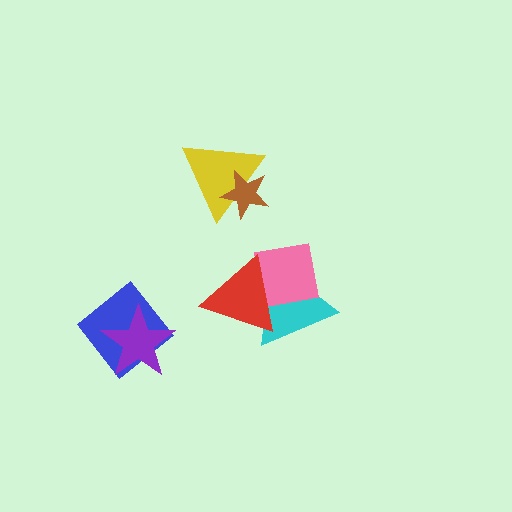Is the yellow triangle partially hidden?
Yes, it is partially covered by another shape.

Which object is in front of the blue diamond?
The purple star is in front of the blue diamond.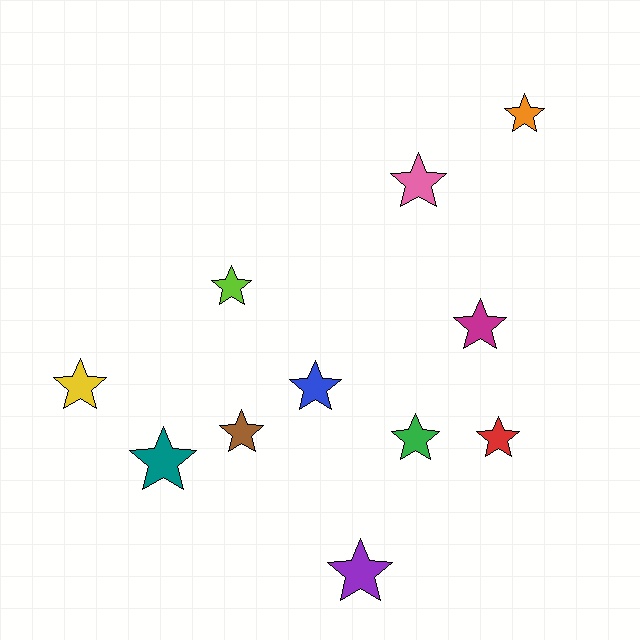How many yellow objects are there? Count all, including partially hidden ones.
There is 1 yellow object.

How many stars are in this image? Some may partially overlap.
There are 11 stars.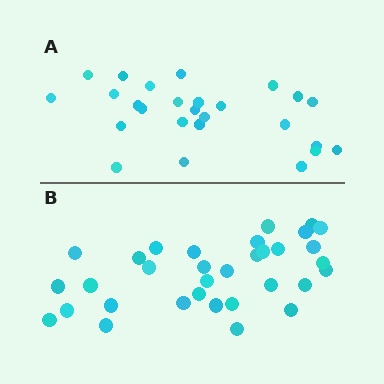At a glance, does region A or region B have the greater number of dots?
Region B (the bottom region) has more dots.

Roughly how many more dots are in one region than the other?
Region B has roughly 8 or so more dots than region A.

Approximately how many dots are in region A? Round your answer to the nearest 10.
About 30 dots. (The exact count is 26, which rounds to 30.)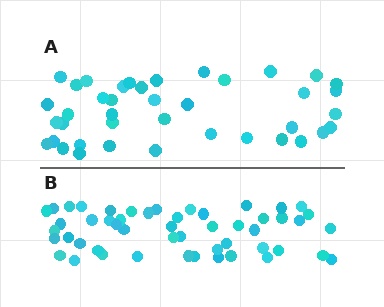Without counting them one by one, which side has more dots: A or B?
Region B (the bottom region) has more dots.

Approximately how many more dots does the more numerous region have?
Region B has roughly 12 or so more dots than region A.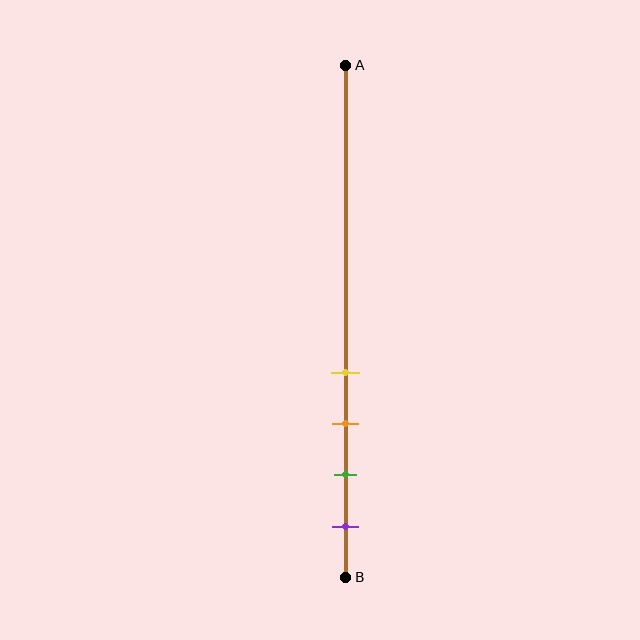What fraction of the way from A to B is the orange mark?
The orange mark is approximately 70% (0.7) of the way from A to B.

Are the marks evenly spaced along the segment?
Yes, the marks are approximately evenly spaced.